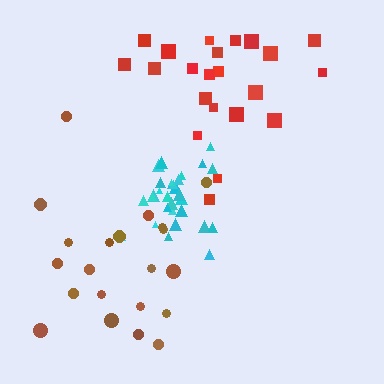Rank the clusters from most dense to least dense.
cyan, red, brown.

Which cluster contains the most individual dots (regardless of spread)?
Cyan (30).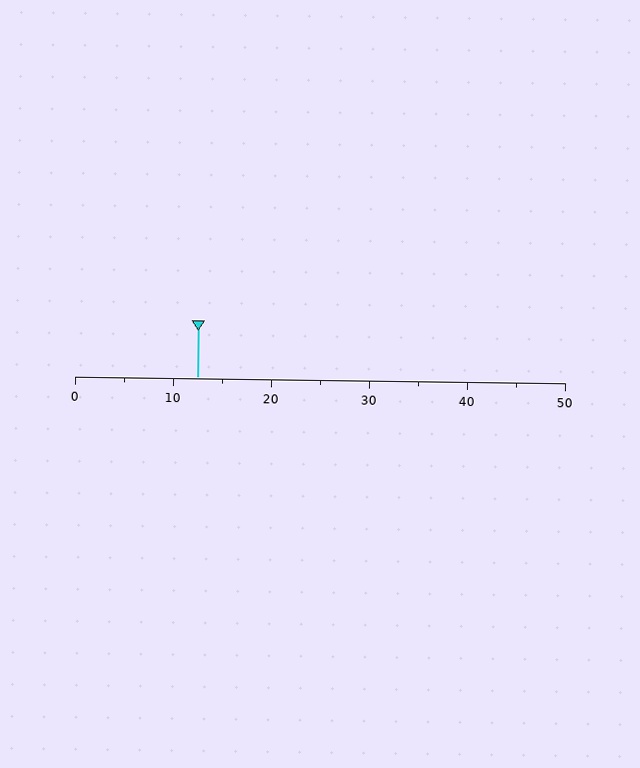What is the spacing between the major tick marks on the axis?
The major ticks are spaced 10 apart.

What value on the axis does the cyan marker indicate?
The marker indicates approximately 12.5.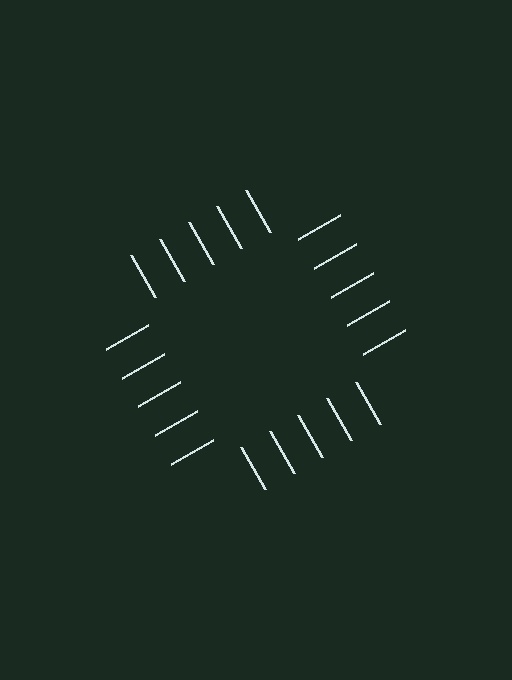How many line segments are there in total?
20 — 5 along each of the 4 edges.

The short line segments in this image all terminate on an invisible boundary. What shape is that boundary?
An illusory square — the line segments terminate on its edges but no continuous stroke is drawn.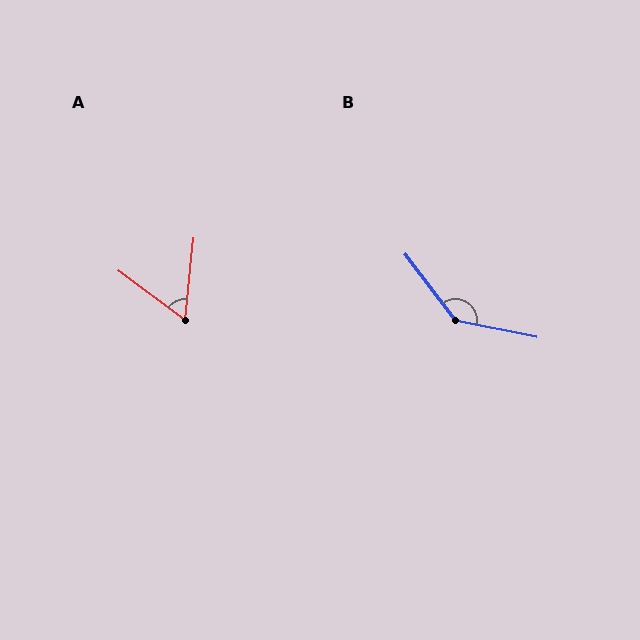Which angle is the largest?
B, at approximately 138 degrees.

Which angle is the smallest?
A, at approximately 59 degrees.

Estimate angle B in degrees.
Approximately 138 degrees.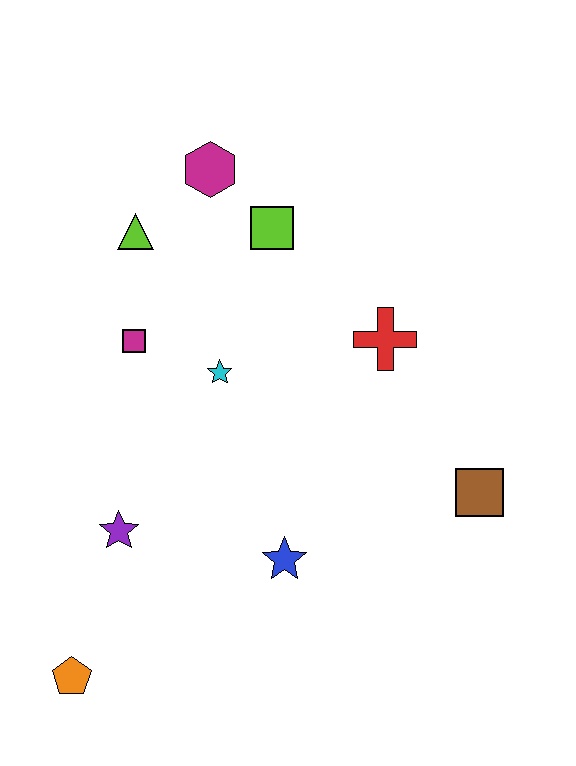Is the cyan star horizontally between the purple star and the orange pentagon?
No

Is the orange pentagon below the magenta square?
Yes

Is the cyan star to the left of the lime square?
Yes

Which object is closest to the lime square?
The magenta hexagon is closest to the lime square.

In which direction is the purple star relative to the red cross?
The purple star is to the left of the red cross.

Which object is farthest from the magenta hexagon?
The orange pentagon is farthest from the magenta hexagon.